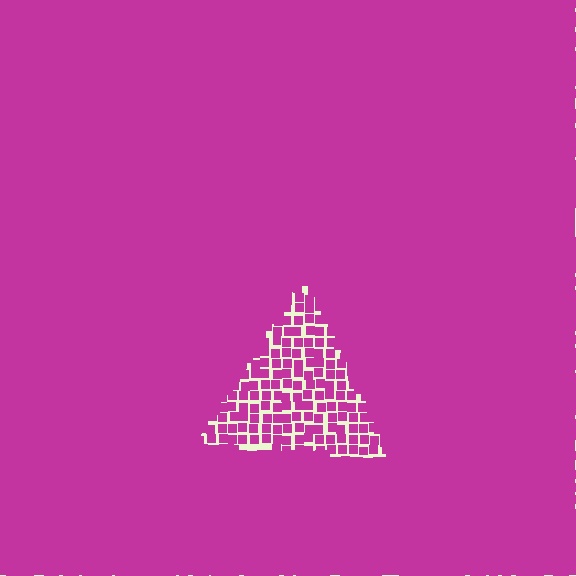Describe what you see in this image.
The image contains small magenta elements arranged at two different densities. A triangle-shaped region is visible where the elements are less densely packed than the surrounding area.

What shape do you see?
I see a triangle.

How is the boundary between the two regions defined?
The boundary is defined by a change in element density (approximately 2.8x ratio). All elements are the same color, size, and shape.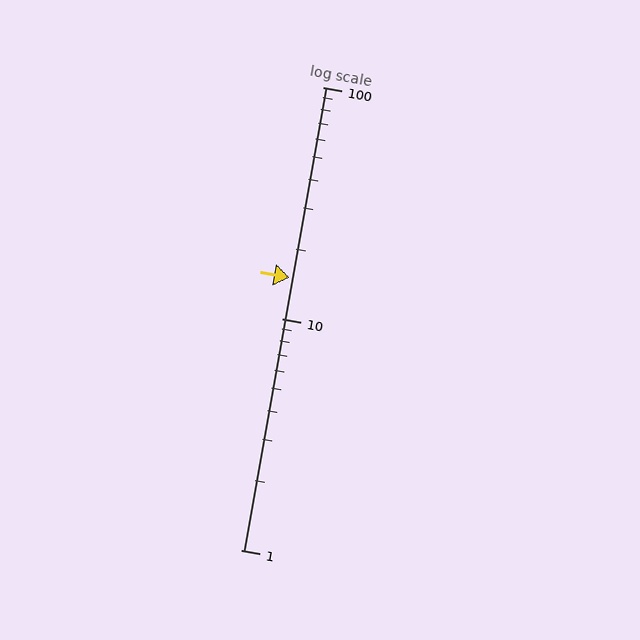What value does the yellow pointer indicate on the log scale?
The pointer indicates approximately 15.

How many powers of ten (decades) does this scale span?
The scale spans 2 decades, from 1 to 100.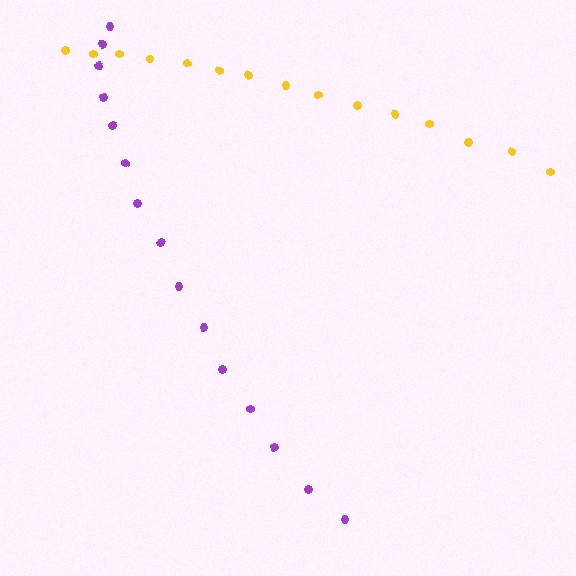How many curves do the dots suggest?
There are 2 distinct paths.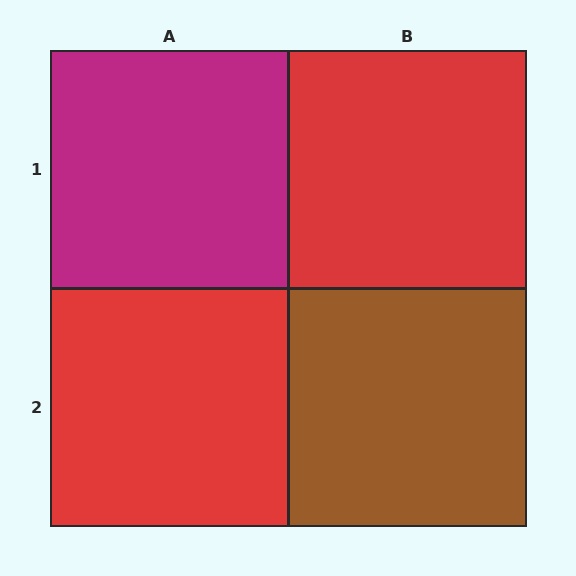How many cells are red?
2 cells are red.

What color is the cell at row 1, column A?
Magenta.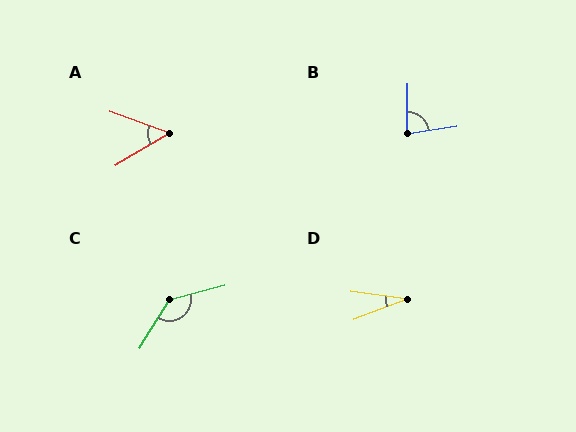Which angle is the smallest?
D, at approximately 29 degrees.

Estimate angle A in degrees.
Approximately 51 degrees.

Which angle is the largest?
C, at approximately 136 degrees.